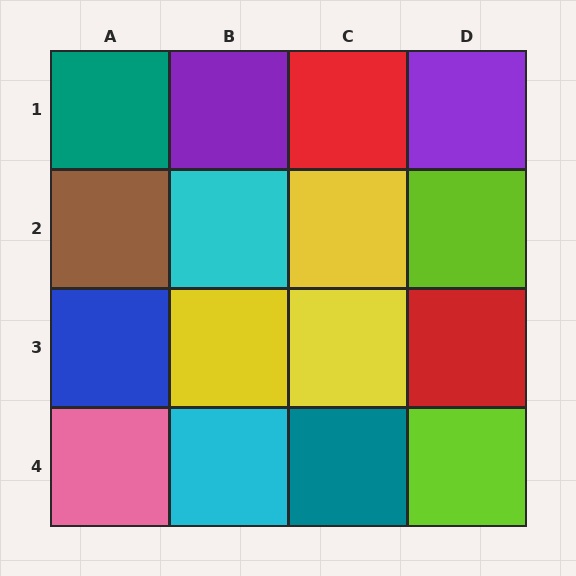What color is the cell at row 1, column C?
Red.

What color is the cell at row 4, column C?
Teal.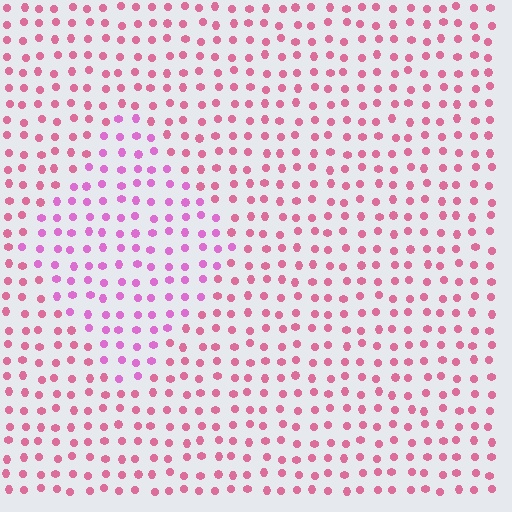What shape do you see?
I see a diamond.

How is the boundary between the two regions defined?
The boundary is defined purely by a slight shift in hue (about 29 degrees). Spacing, size, and orientation are identical on both sides.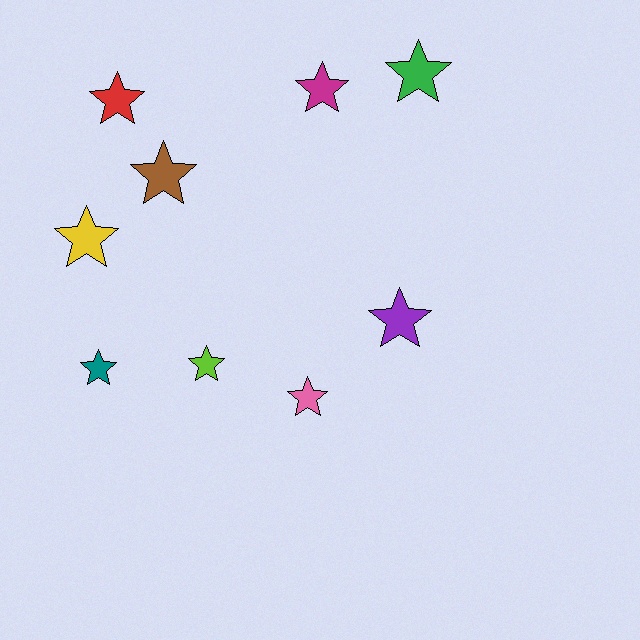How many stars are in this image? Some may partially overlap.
There are 9 stars.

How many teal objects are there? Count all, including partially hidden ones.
There is 1 teal object.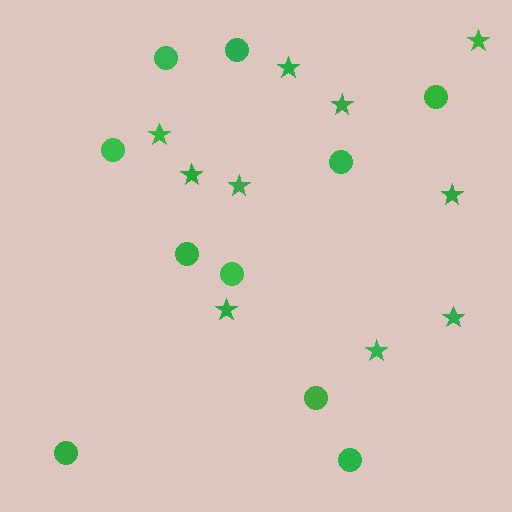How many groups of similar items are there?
There are 2 groups: one group of circles (10) and one group of stars (10).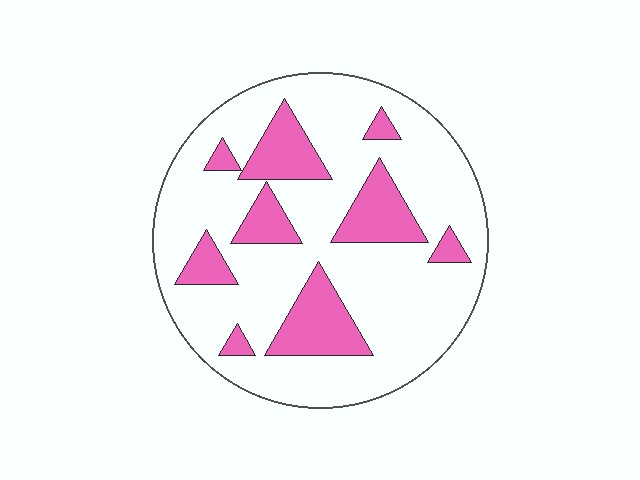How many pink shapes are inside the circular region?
9.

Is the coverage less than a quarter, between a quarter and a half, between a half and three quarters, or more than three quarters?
Less than a quarter.